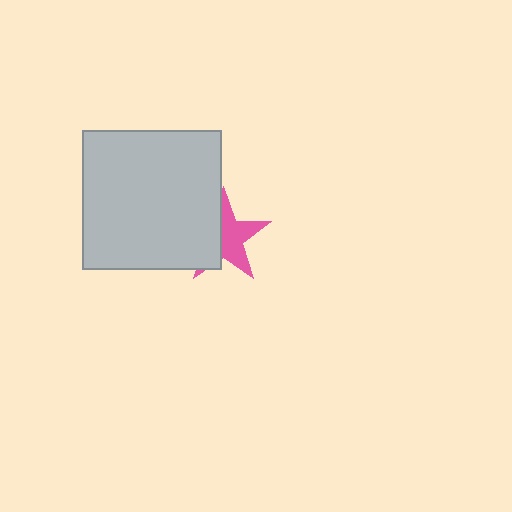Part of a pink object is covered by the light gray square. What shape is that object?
It is a star.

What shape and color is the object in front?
The object in front is a light gray square.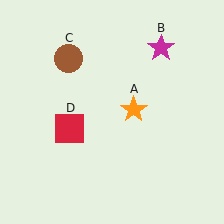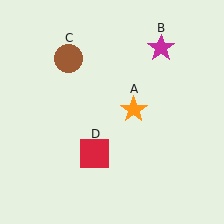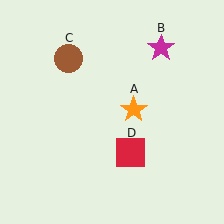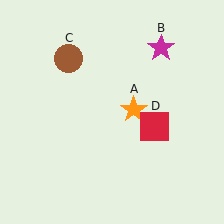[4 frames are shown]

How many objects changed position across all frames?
1 object changed position: red square (object D).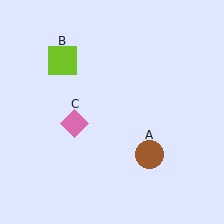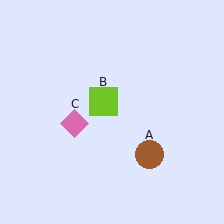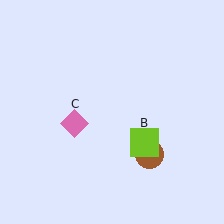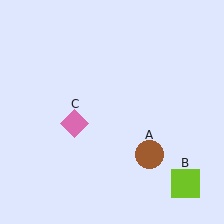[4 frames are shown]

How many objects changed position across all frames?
1 object changed position: lime square (object B).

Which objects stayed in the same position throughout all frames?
Brown circle (object A) and pink diamond (object C) remained stationary.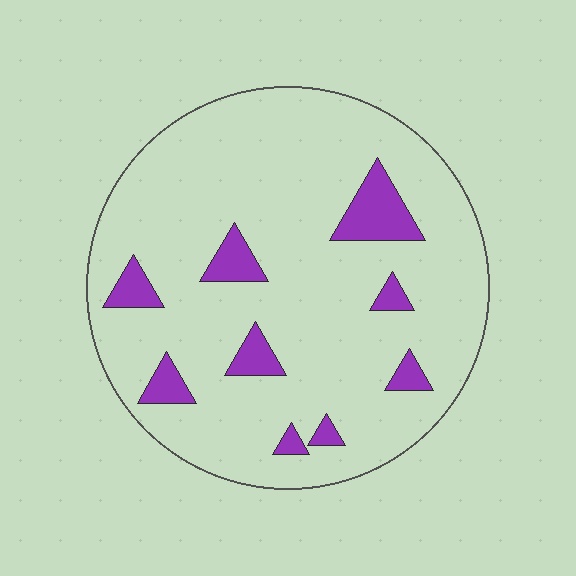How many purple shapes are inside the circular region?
9.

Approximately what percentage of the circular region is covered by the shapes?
Approximately 10%.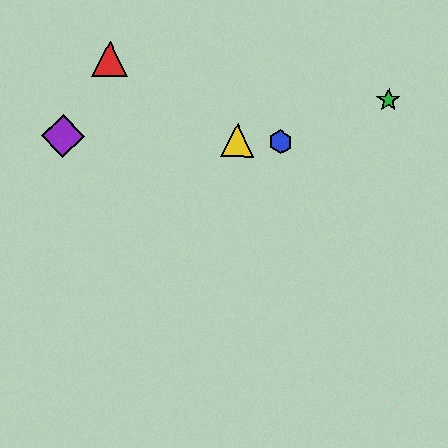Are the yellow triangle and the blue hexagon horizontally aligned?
Yes, both are at y≈140.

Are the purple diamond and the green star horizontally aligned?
No, the purple diamond is at y≈136 and the green star is at y≈100.